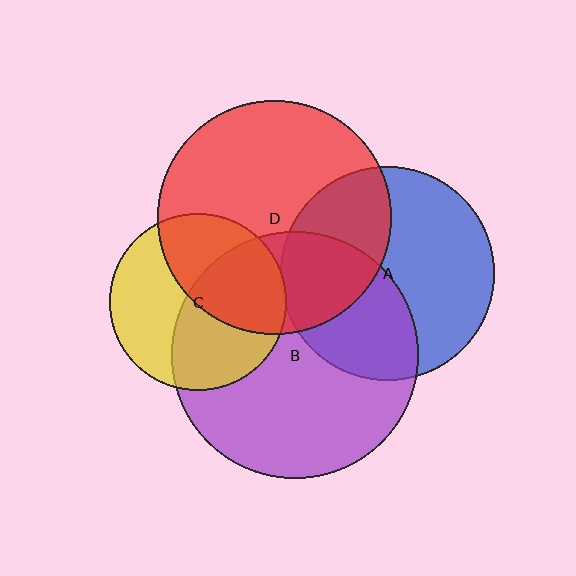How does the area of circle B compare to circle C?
Approximately 2.0 times.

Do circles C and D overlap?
Yes.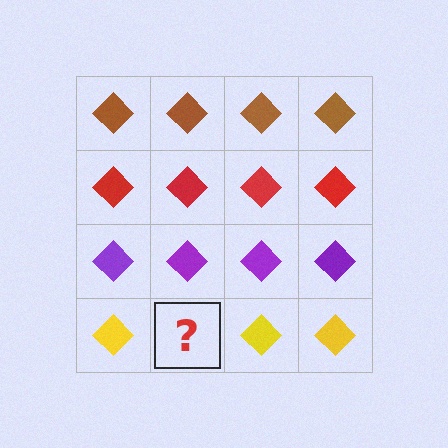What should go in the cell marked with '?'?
The missing cell should contain a yellow diamond.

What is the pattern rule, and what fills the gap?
The rule is that each row has a consistent color. The gap should be filled with a yellow diamond.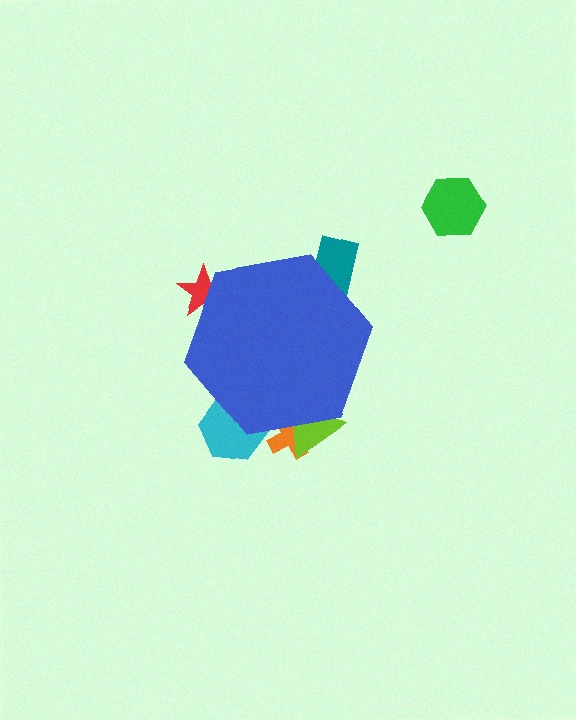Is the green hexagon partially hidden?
No, the green hexagon is fully visible.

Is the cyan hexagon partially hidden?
Yes, the cyan hexagon is partially hidden behind the blue hexagon.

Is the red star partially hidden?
Yes, the red star is partially hidden behind the blue hexagon.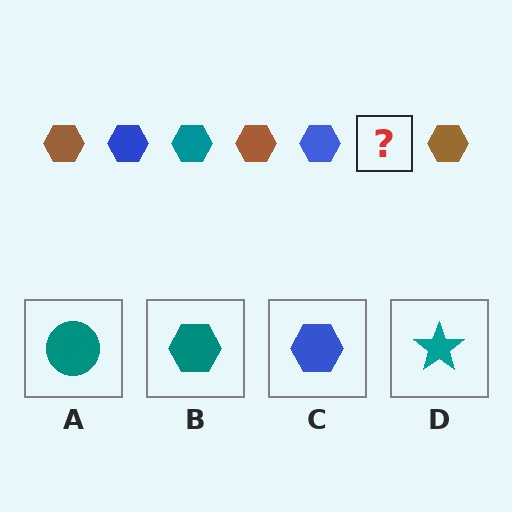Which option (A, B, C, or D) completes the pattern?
B.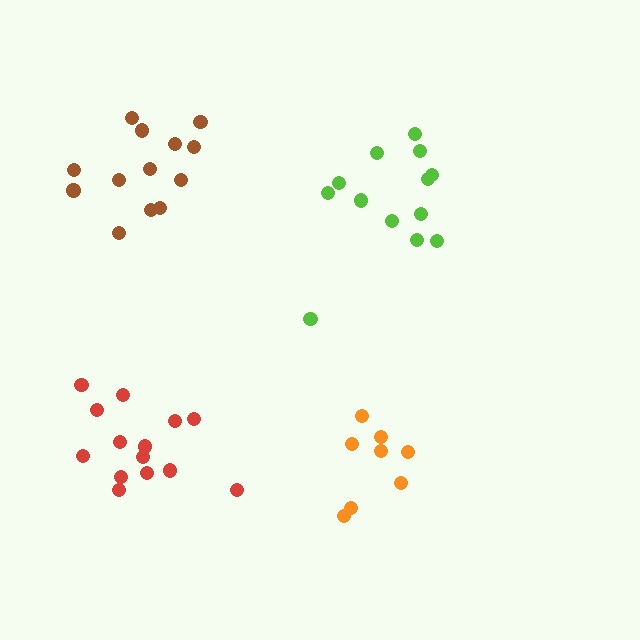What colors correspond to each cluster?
The clusters are colored: brown, orange, lime, red.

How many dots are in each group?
Group 1: 13 dots, Group 2: 8 dots, Group 3: 13 dots, Group 4: 14 dots (48 total).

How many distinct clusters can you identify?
There are 4 distinct clusters.